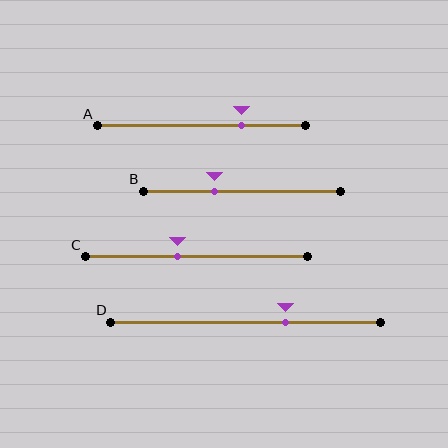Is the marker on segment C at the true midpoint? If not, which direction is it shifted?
No, the marker on segment C is shifted to the left by about 9% of the segment length.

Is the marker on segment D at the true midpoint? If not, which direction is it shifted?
No, the marker on segment D is shifted to the right by about 15% of the segment length.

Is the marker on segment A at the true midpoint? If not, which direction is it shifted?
No, the marker on segment A is shifted to the right by about 19% of the segment length.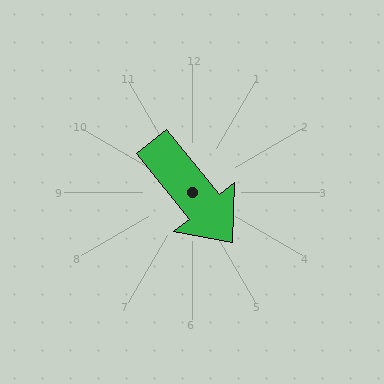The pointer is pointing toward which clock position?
Roughly 5 o'clock.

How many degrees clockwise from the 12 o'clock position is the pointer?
Approximately 141 degrees.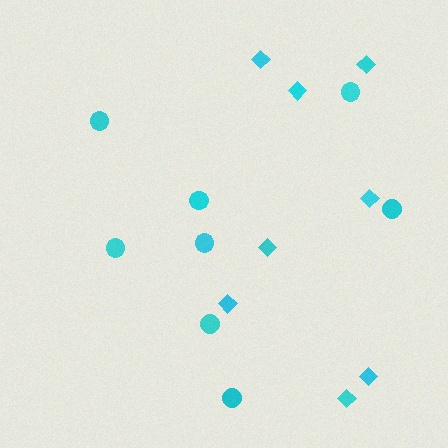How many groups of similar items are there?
There are 2 groups: one group of circles (8) and one group of diamonds (8).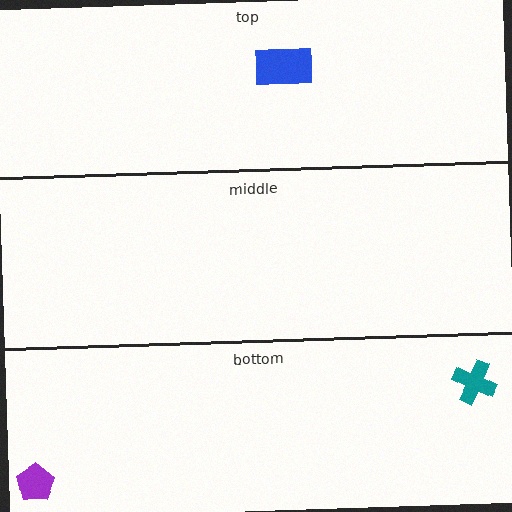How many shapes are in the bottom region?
2.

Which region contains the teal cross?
The bottom region.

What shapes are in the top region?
The blue rectangle.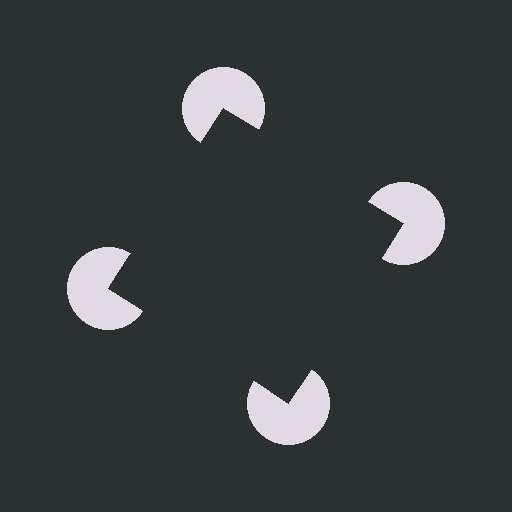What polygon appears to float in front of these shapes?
An illusory square — its edges are inferred from the aligned wedge cuts in the pac-man discs, not physically drawn.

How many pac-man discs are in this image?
There are 4 — one at each vertex of the illusory square.